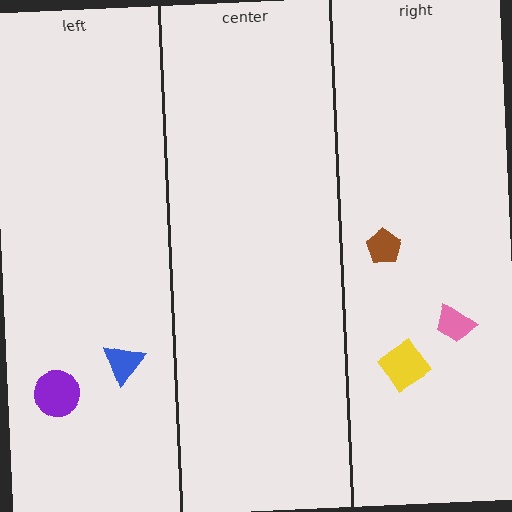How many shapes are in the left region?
2.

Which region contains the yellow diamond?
The right region.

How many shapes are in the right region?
3.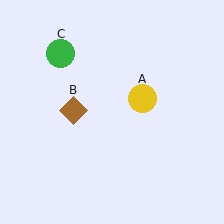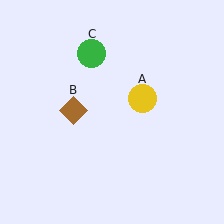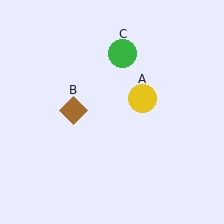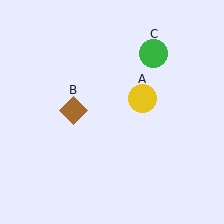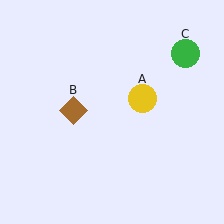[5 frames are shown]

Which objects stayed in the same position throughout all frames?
Yellow circle (object A) and brown diamond (object B) remained stationary.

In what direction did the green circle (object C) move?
The green circle (object C) moved right.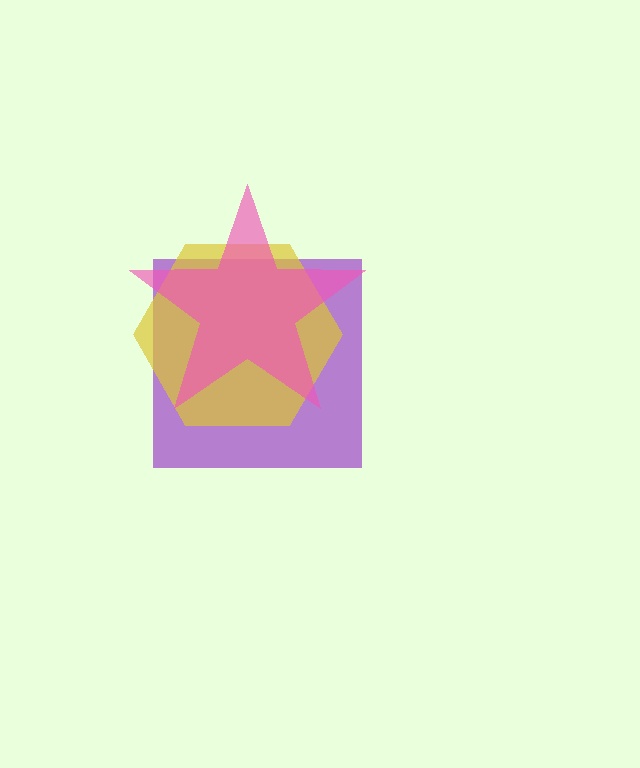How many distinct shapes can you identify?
There are 3 distinct shapes: a purple square, a yellow hexagon, a pink star.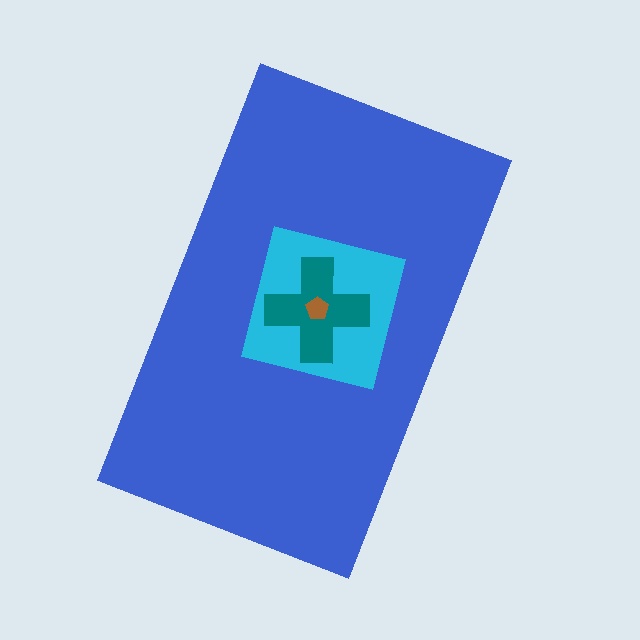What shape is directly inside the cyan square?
The teal cross.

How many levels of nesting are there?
4.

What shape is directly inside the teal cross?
The brown pentagon.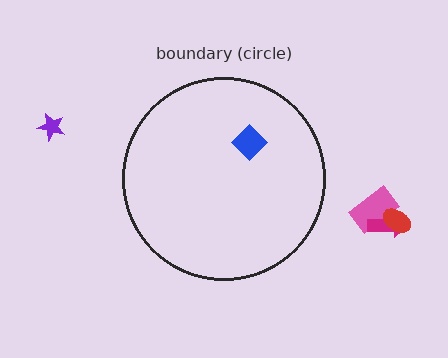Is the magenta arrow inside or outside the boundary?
Outside.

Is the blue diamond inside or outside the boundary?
Inside.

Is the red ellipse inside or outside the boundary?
Outside.